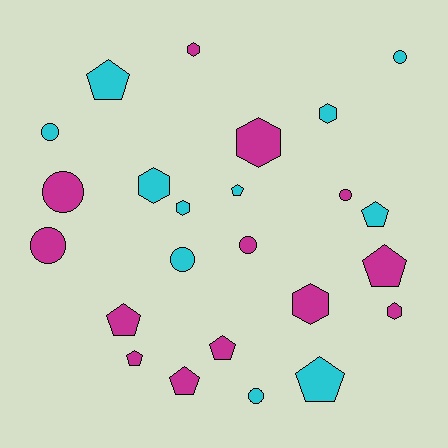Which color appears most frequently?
Magenta, with 13 objects.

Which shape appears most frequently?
Pentagon, with 9 objects.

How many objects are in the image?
There are 24 objects.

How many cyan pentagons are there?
There are 4 cyan pentagons.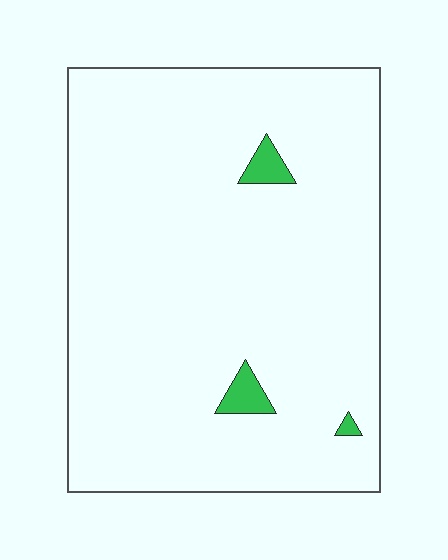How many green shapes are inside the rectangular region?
3.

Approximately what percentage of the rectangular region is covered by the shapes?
Approximately 5%.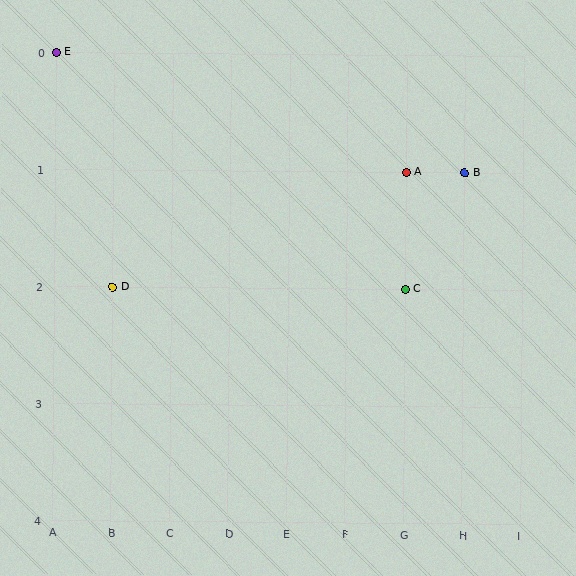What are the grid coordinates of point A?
Point A is at grid coordinates (G, 1).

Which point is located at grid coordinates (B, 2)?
Point D is at (B, 2).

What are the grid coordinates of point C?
Point C is at grid coordinates (G, 2).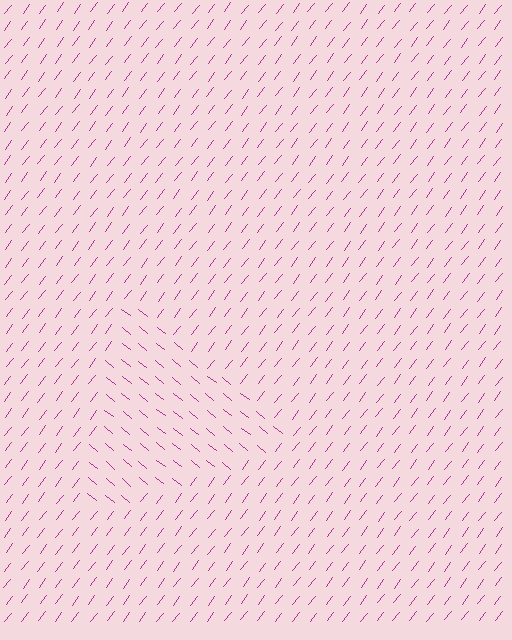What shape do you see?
I see a triangle.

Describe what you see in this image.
The image is filled with small magenta line segments. A triangle region in the image has lines oriented differently from the surrounding lines, creating a visible texture boundary.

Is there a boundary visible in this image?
Yes, there is a texture boundary formed by a change in line orientation.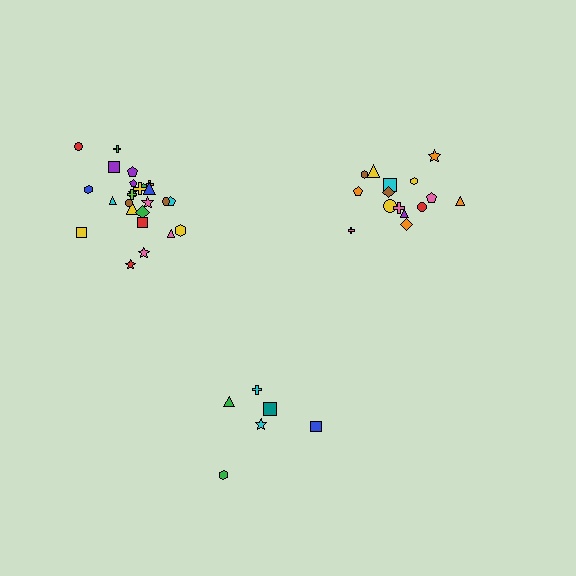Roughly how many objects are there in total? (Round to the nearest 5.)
Roughly 45 objects in total.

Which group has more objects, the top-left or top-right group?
The top-left group.